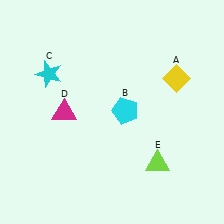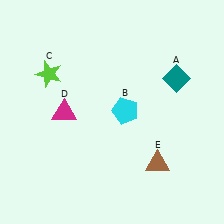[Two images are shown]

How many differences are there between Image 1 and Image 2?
There are 3 differences between the two images.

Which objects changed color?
A changed from yellow to teal. C changed from cyan to lime. E changed from lime to brown.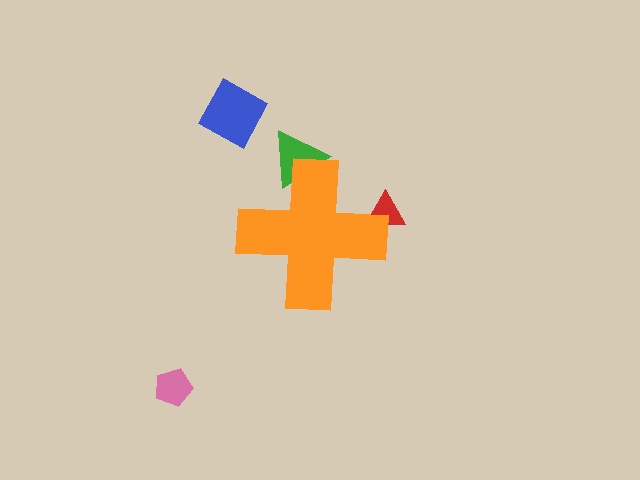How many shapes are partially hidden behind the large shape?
2 shapes are partially hidden.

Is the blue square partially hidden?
No, the blue square is fully visible.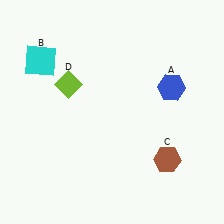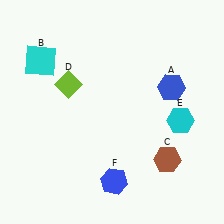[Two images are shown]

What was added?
A cyan hexagon (E), a blue hexagon (F) were added in Image 2.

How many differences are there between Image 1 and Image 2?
There are 2 differences between the two images.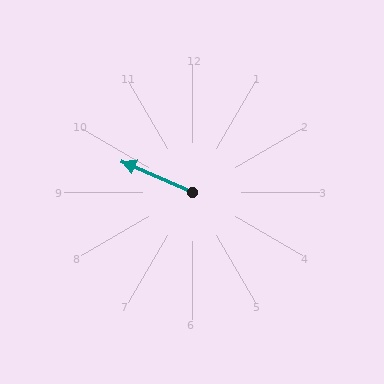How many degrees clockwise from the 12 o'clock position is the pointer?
Approximately 294 degrees.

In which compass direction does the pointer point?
Northwest.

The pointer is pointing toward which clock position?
Roughly 10 o'clock.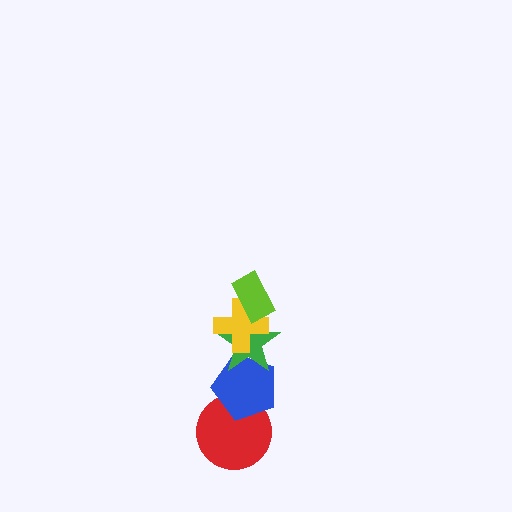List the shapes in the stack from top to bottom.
From top to bottom: the lime rectangle, the yellow cross, the green star, the blue pentagon, the red circle.